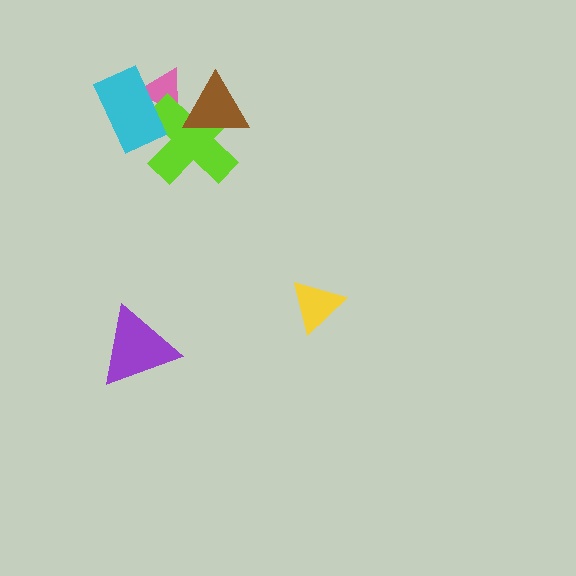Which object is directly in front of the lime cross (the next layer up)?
The brown triangle is directly in front of the lime cross.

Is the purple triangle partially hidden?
No, no other shape covers it.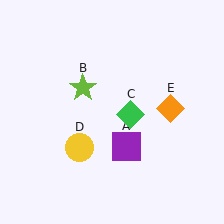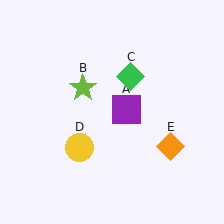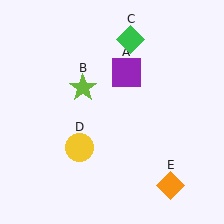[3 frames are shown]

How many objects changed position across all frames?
3 objects changed position: purple square (object A), green diamond (object C), orange diamond (object E).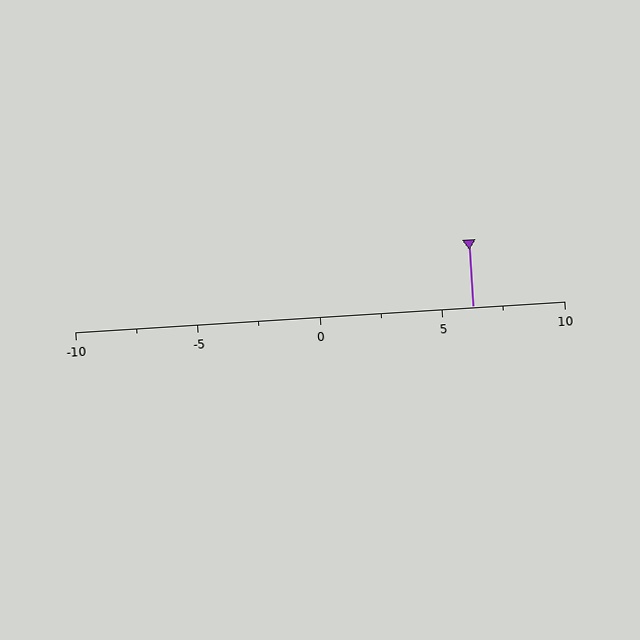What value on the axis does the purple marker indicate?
The marker indicates approximately 6.2.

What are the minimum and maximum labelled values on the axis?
The axis runs from -10 to 10.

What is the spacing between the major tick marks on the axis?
The major ticks are spaced 5 apart.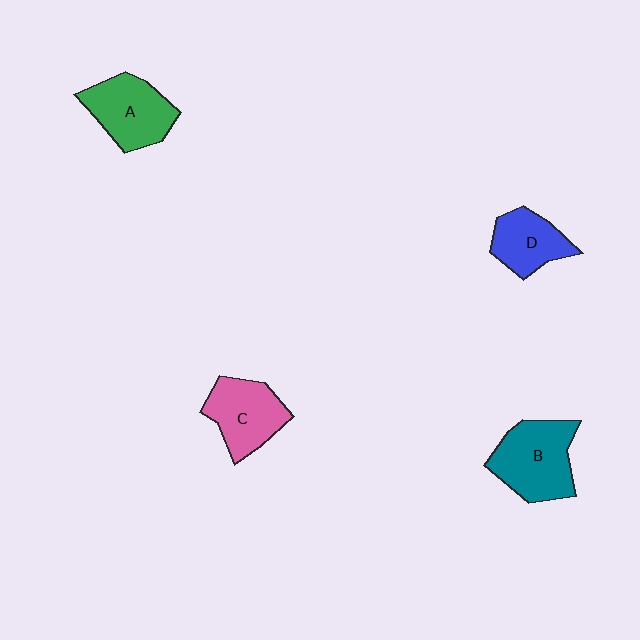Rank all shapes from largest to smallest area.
From largest to smallest: B (teal), A (green), C (pink), D (blue).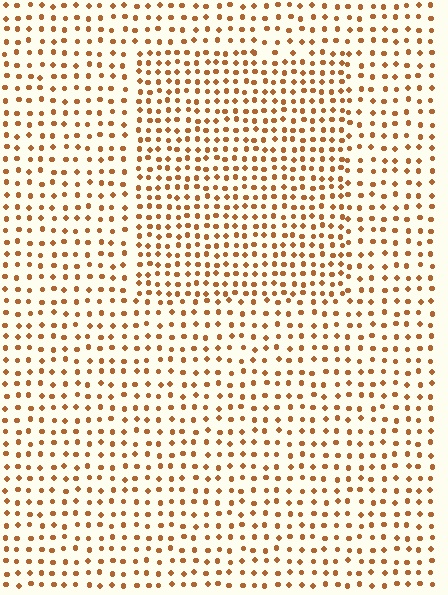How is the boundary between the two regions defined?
The boundary is defined by a change in element density (approximately 1.5x ratio). All elements are the same color, size, and shape.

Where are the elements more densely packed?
The elements are more densely packed inside the rectangle boundary.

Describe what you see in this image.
The image contains small brown elements arranged at two different densities. A rectangle-shaped region is visible where the elements are more densely packed than the surrounding area.